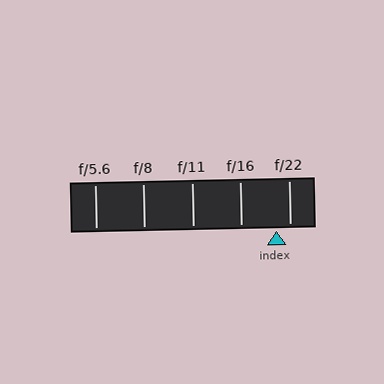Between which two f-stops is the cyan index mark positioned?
The index mark is between f/16 and f/22.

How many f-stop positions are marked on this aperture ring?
There are 5 f-stop positions marked.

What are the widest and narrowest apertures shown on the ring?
The widest aperture shown is f/5.6 and the narrowest is f/22.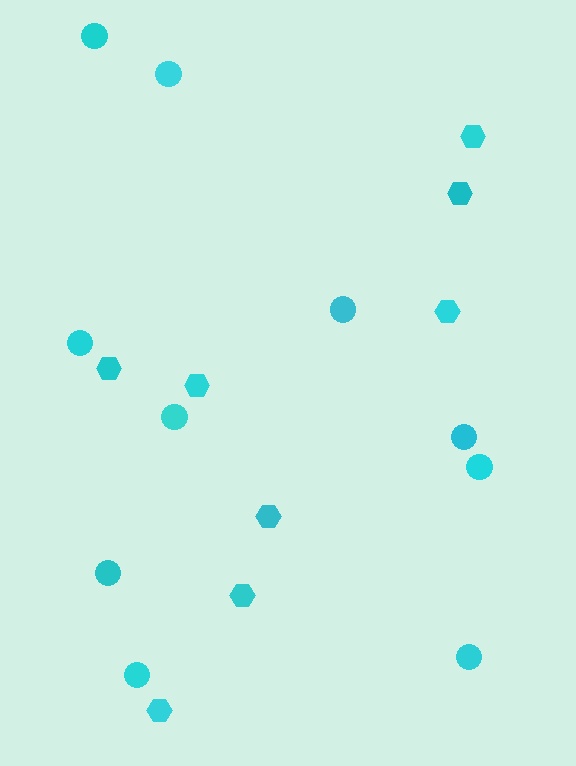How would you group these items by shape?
There are 2 groups: one group of hexagons (8) and one group of circles (10).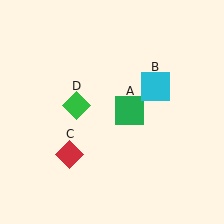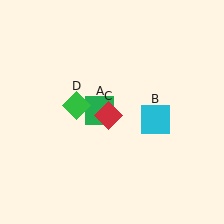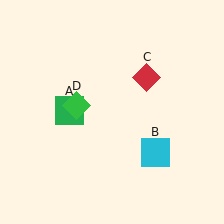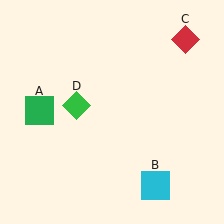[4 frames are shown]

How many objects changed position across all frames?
3 objects changed position: green square (object A), cyan square (object B), red diamond (object C).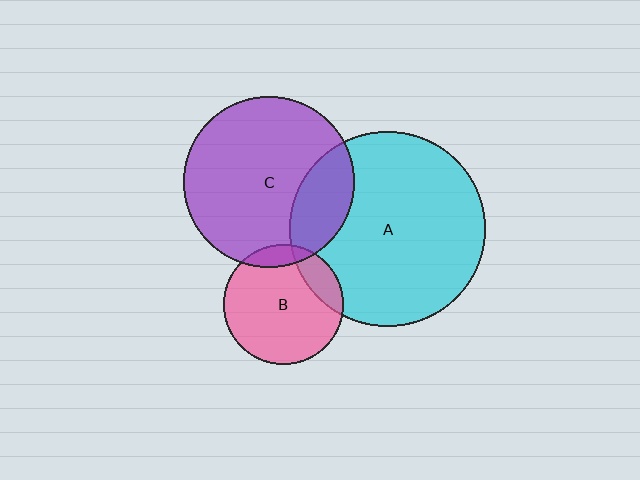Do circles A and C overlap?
Yes.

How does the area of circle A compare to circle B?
Approximately 2.6 times.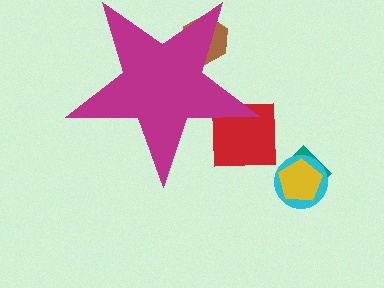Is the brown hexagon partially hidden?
Yes, the brown hexagon is partially hidden behind the magenta star.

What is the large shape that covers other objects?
A magenta star.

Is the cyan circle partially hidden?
No, the cyan circle is fully visible.